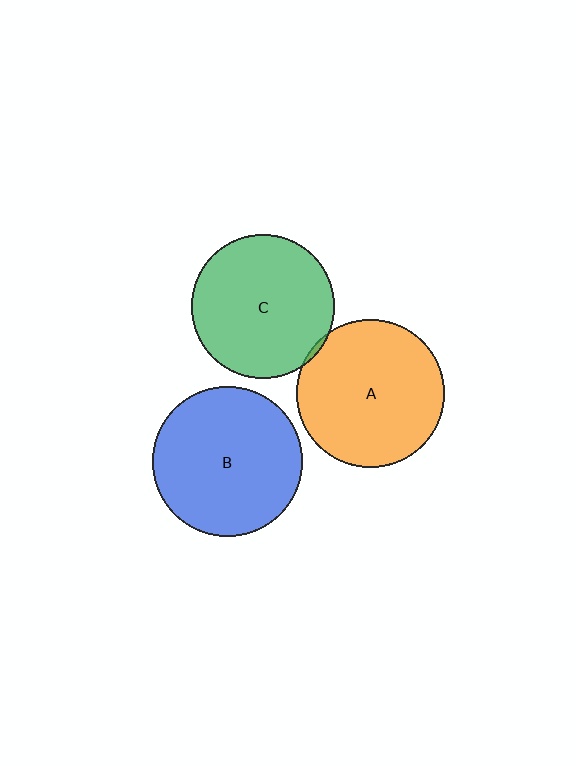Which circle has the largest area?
Circle B (blue).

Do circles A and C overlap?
Yes.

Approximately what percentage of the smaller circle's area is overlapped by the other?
Approximately 5%.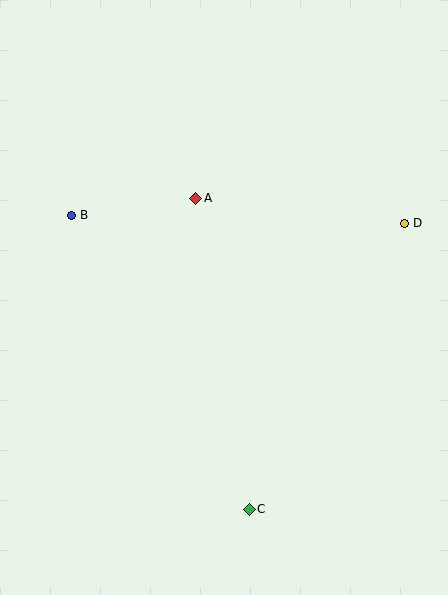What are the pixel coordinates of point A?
Point A is at (196, 198).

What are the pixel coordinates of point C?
Point C is at (249, 509).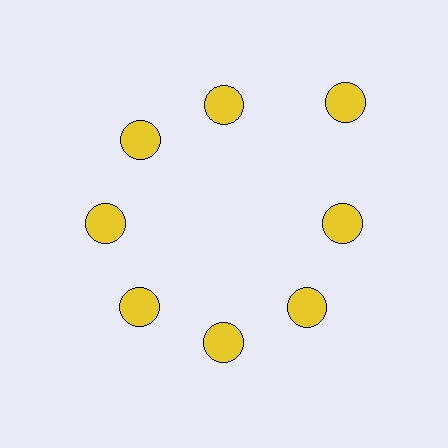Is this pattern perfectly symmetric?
No. The 8 yellow circles are arranged in a ring, but one element near the 2 o'clock position is pushed outward from the center, breaking the 8-fold rotational symmetry.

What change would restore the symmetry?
The symmetry would be restored by moving it inward, back onto the ring so that all 8 circles sit at equal angles and equal distance from the center.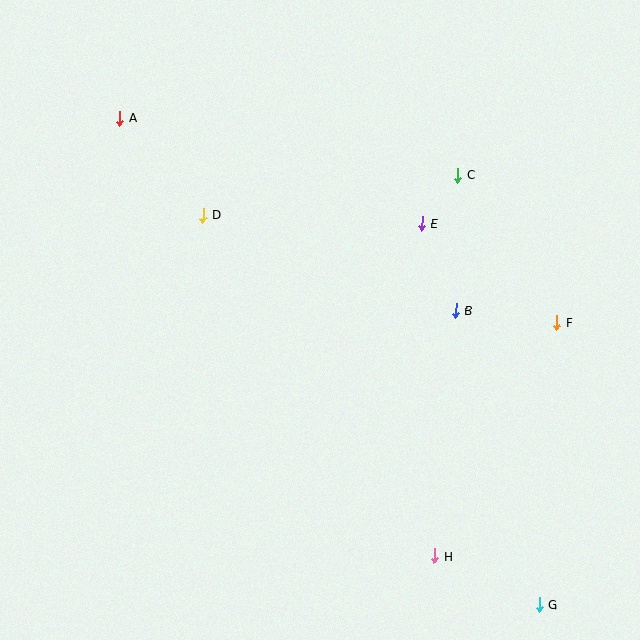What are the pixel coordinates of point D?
Point D is at (203, 215).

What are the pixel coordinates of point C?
Point C is at (458, 175).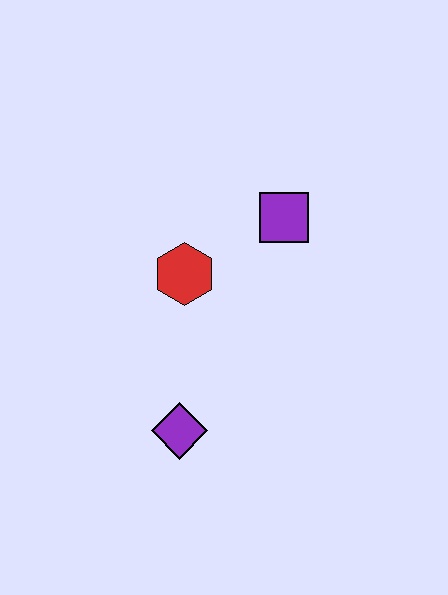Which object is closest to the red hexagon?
The purple square is closest to the red hexagon.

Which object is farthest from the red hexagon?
The purple diamond is farthest from the red hexagon.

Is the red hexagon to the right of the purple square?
No